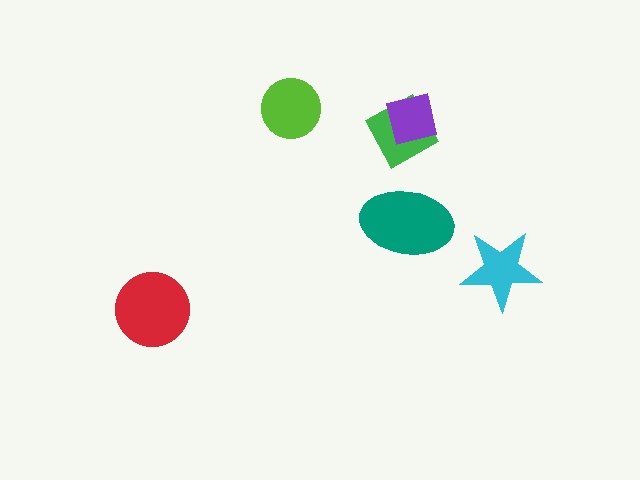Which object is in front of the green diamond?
The purple square is in front of the green diamond.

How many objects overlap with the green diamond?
1 object overlaps with the green diamond.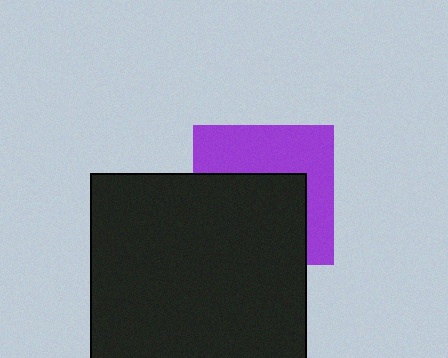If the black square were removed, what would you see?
You would see the complete purple square.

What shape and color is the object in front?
The object in front is a black square.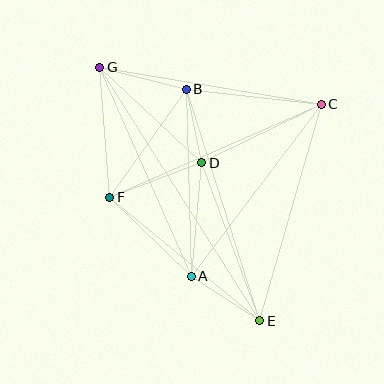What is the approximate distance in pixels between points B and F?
The distance between B and F is approximately 133 pixels.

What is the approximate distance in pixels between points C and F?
The distance between C and F is approximately 231 pixels.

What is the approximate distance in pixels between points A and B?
The distance between A and B is approximately 187 pixels.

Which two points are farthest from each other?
Points E and G are farthest from each other.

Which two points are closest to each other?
Points B and D are closest to each other.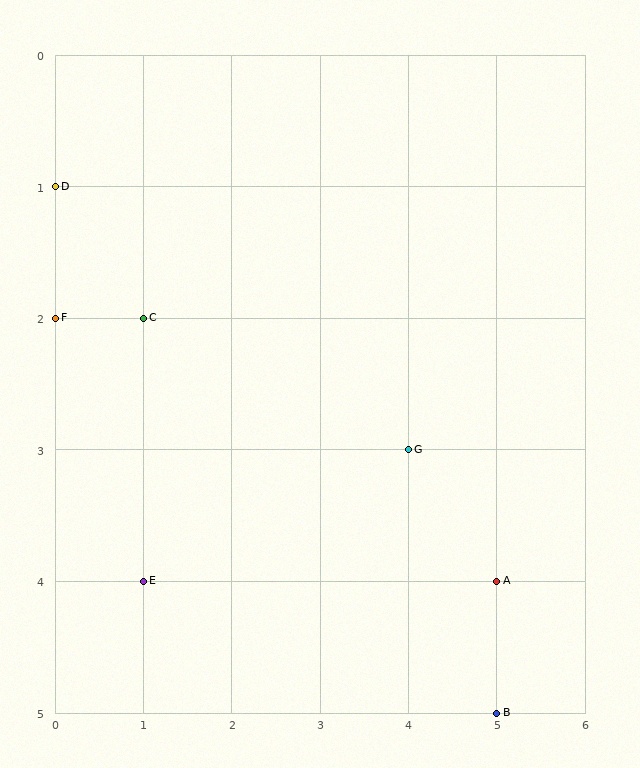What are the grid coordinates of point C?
Point C is at grid coordinates (1, 2).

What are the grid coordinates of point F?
Point F is at grid coordinates (0, 2).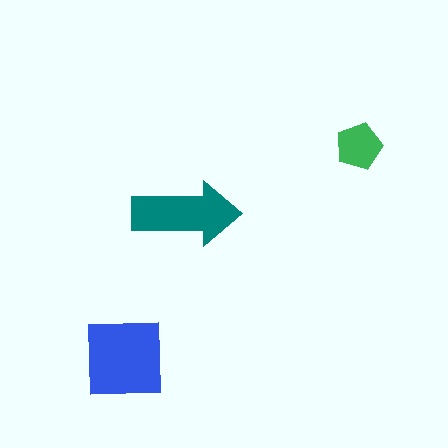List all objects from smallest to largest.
The green pentagon, the teal arrow, the blue square.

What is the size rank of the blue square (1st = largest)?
1st.